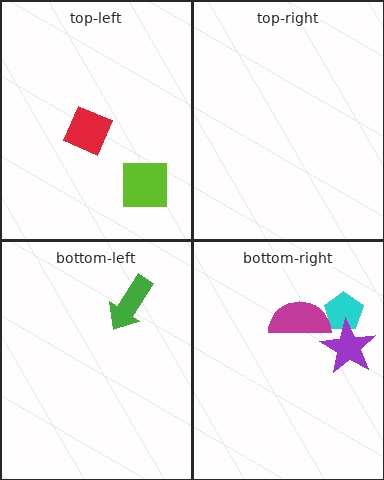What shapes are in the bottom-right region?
The cyan pentagon, the purple star, the magenta semicircle.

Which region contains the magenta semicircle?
The bottom-right region.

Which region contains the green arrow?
The bottom-left region.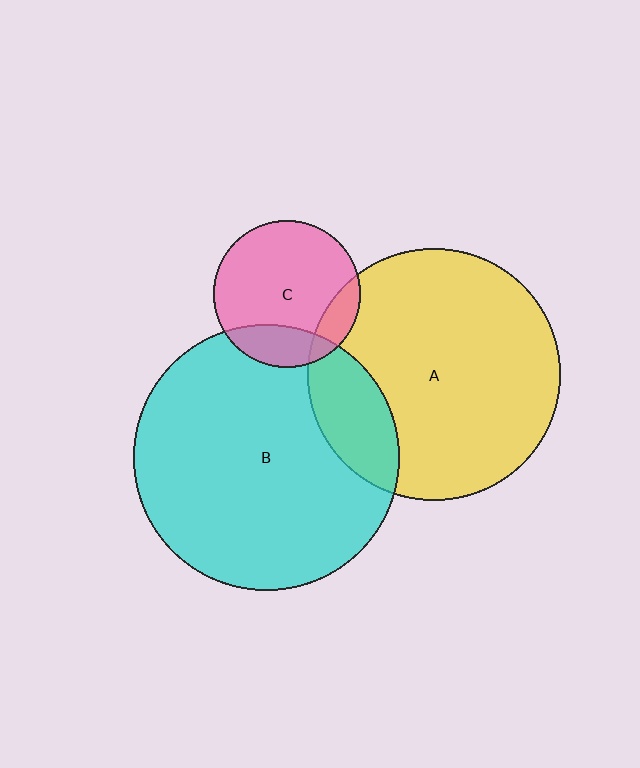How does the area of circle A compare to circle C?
Approximately 2.9 times.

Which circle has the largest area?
Circle B (cyan).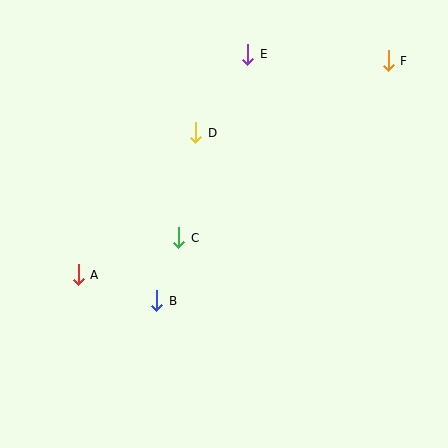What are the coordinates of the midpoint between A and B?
The midpoint between A and B is at (118, 288).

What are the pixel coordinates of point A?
Point A is at (78, 275).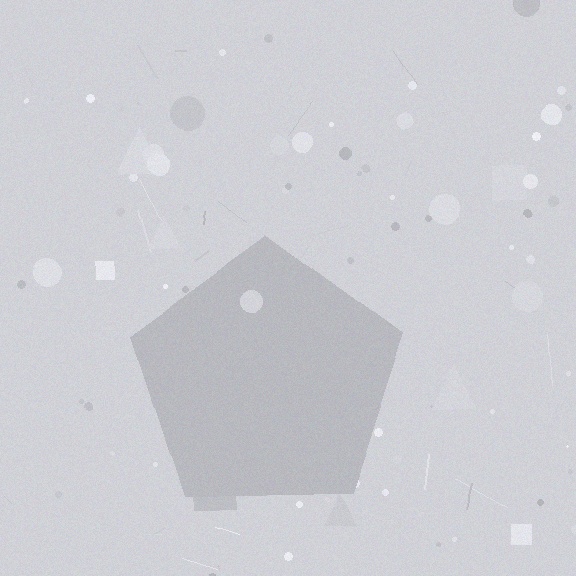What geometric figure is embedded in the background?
A pentagon is embedded in the background.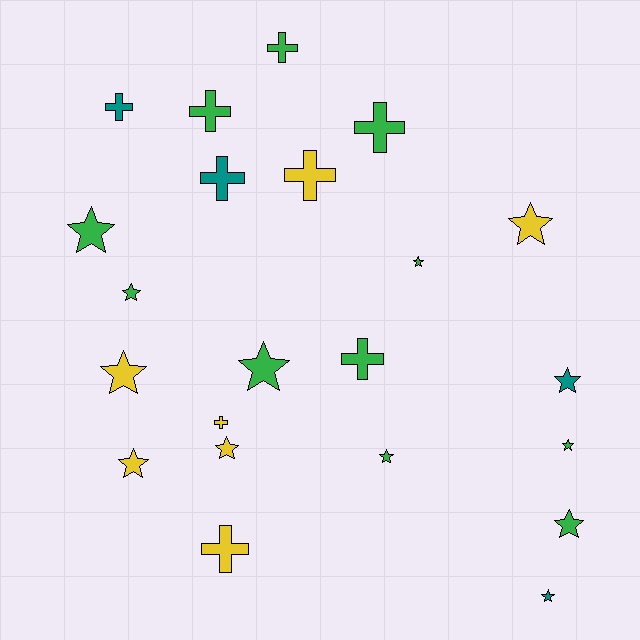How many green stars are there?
There are 7 green stars.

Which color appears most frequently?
Green, with 11 objects.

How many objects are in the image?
There are 22 objects.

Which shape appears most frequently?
Star, with 13 objects.